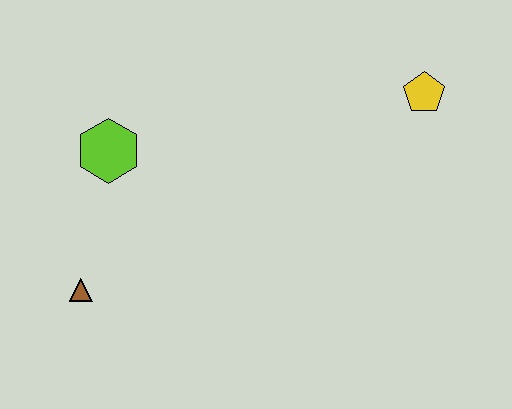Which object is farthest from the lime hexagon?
The yellow pentagon is farthest from the lime hexagon.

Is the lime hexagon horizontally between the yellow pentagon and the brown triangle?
Yes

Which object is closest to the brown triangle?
The lime hexagon is closest to the brown triangle.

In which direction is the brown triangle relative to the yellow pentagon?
The brown triangle is to the left of the yellow pentagon.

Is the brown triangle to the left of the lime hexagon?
Yes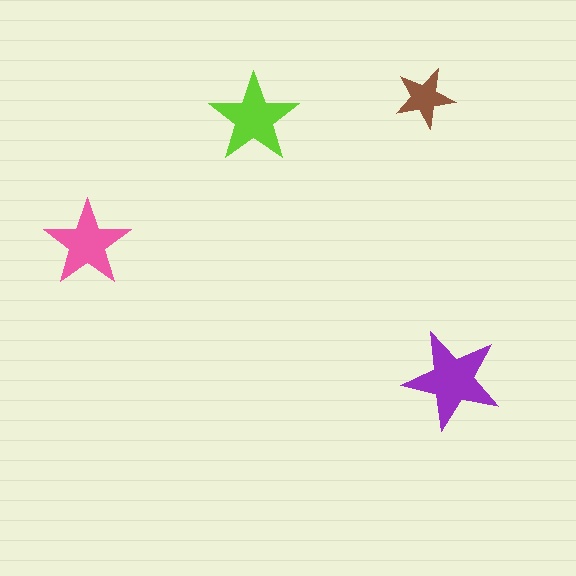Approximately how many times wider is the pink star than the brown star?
About 1.5 times wider.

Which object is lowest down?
The purple star is bottommost.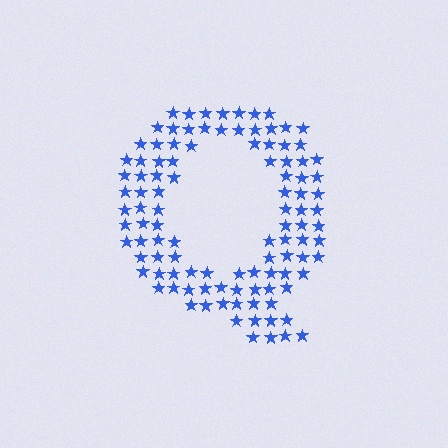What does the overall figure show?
The overall figure shows the letter Q.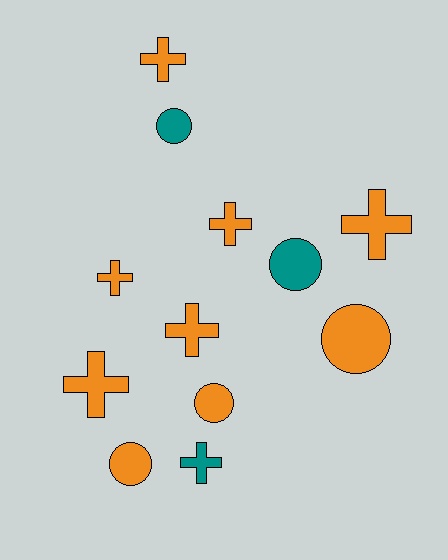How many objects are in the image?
There are 12 objects.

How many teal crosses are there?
There is 1 teal cross.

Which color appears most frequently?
Orange, with 9 objects.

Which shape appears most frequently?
Cross, with 7 objects.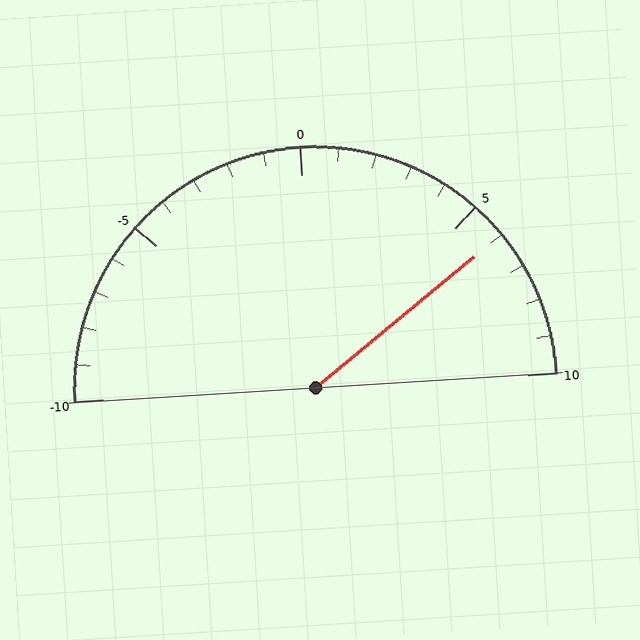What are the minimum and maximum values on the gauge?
The gauge ranges from -10 to 10.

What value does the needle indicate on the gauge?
The needle indicates approximately 6.